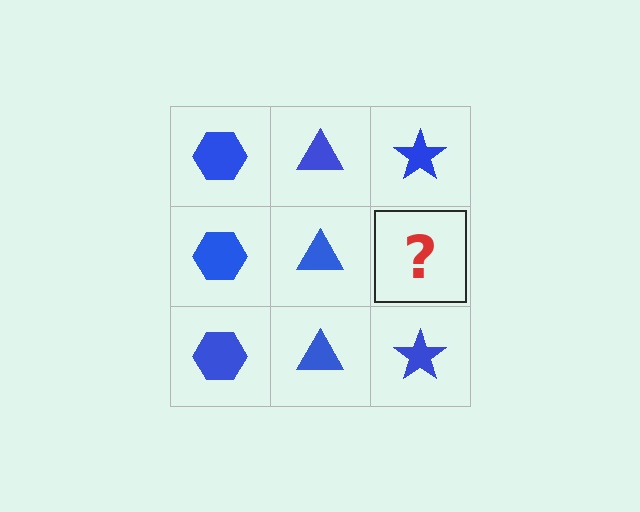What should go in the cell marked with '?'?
The missing cell should contain a blue star.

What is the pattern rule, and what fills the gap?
The rule is that each column has a consistent shape. The gap should be filled with a blue star.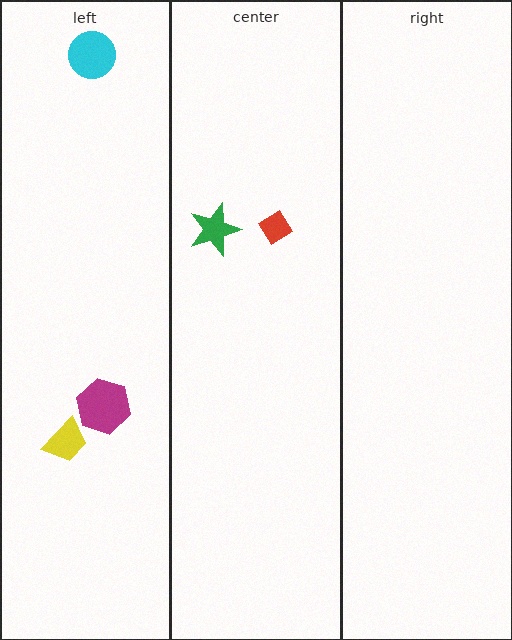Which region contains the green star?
The center region.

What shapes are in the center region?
The green star, the red diamond.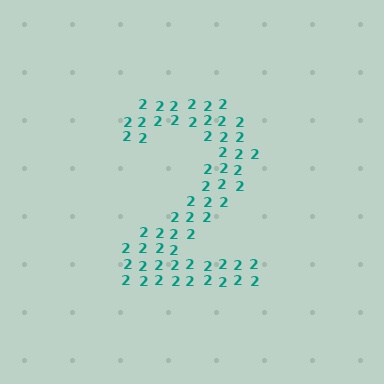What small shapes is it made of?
It is made of small digit 2's.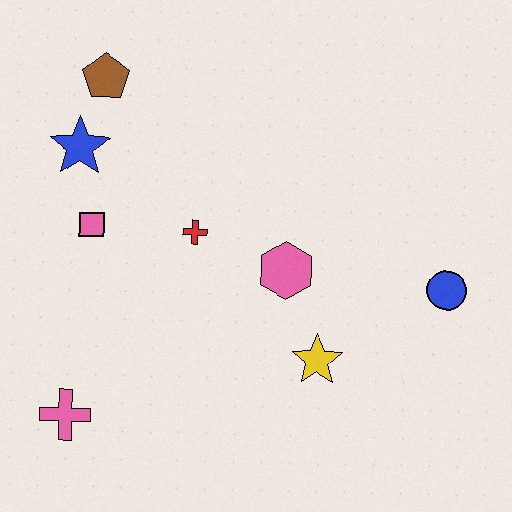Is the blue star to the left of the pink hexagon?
Yes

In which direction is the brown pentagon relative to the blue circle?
The brown pentagon is to the left of the blue circle.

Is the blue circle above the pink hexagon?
No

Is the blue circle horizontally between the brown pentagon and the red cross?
No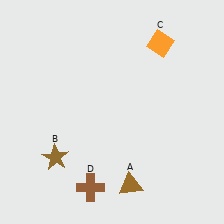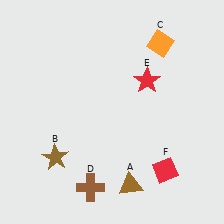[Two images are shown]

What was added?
A red star (E), a red diamond (F) were added in Image 2.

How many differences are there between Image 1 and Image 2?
There are 2 differences between the two images.